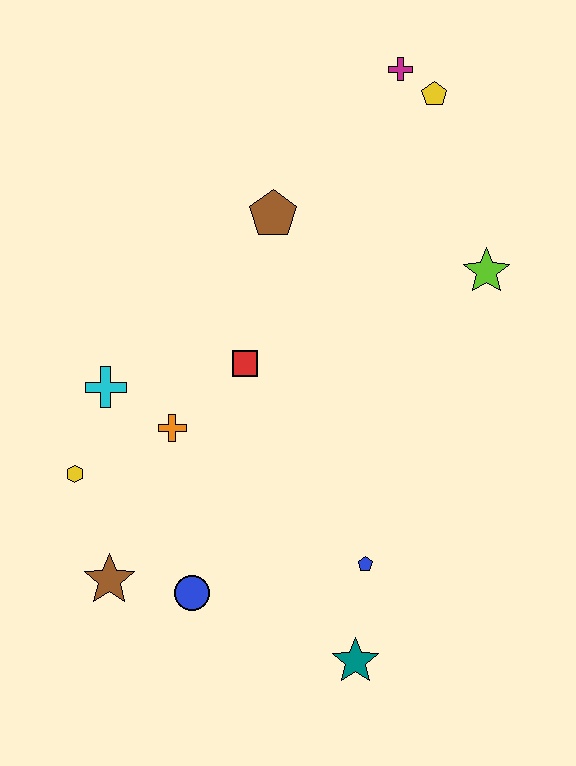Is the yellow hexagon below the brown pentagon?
Yes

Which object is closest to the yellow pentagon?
The magenta cross is closest to the yellow pentagon.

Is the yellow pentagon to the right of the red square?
Yes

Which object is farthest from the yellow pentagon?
The brown star is farthest from the yellow pentagon.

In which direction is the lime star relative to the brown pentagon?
The lime star is to the right of the brown pentagon.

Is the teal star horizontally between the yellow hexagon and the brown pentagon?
No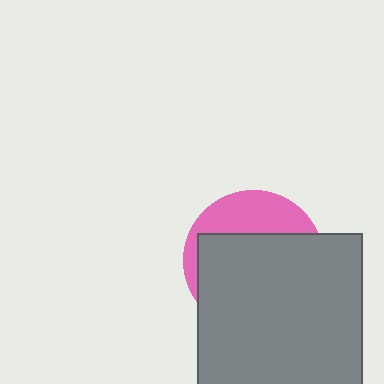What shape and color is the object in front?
The object in front is a gray rectangle.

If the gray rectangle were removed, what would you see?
You would see the complete pink circle.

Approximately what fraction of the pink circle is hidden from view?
Roughly 69% of the pink circle is hidden behind the gray rectangle.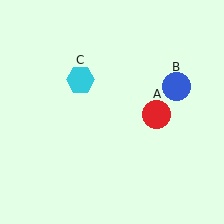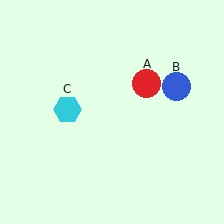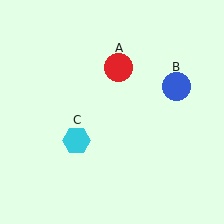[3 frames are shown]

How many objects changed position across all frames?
2 objects changed position: red circle (object A), cyan hexagon (object C).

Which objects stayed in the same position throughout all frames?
Blue circle (object B) remained stationary.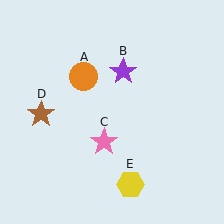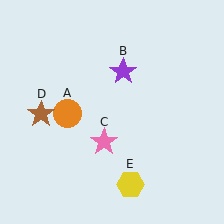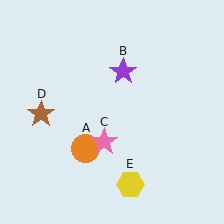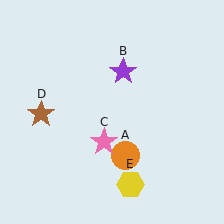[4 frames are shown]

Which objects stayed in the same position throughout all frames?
Purple star (object B) and pink star (object C) and brown star (object D) and yellow hexagon (object E) remained stationary.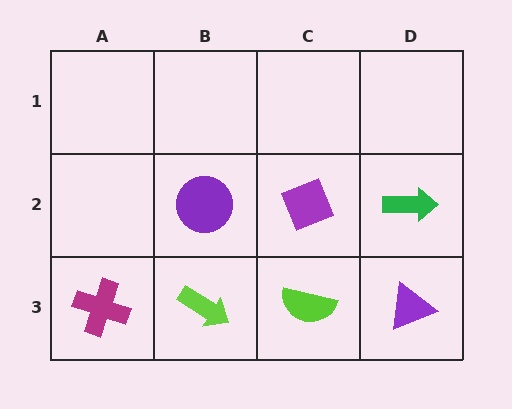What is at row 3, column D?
A purple triangle.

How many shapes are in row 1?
0 shapes.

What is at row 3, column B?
A lime arrow.